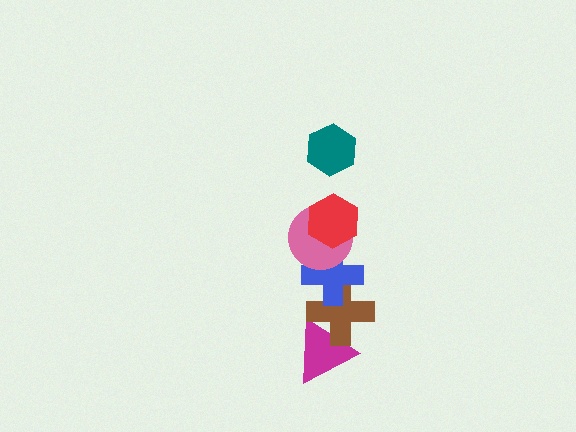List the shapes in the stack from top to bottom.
From top to bottom: the teal hexagon, the red hexagon, the pink circle, the blue cross, the brown cross, the magenta triangle.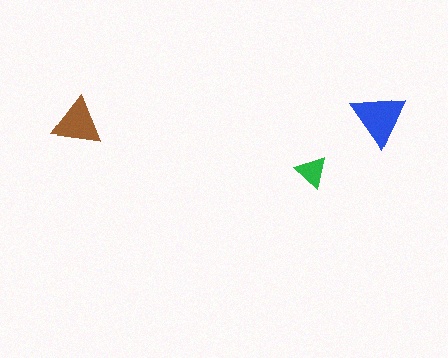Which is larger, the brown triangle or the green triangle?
The brown one.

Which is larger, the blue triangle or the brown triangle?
The blue one.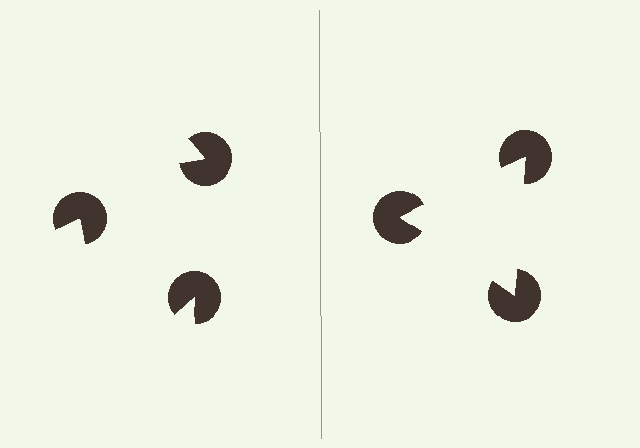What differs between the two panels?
The pac-man discs are positioned identically on both sides; only the wedge orientations differ. On the right they align to a triangle; on the left they are misaligned.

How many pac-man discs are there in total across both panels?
6 — 3 on each side.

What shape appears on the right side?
An illusory triangle.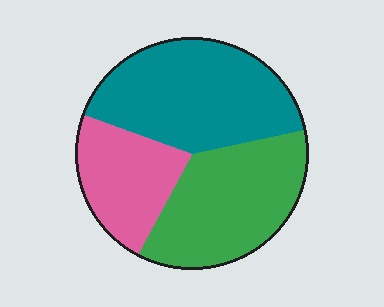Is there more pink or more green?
Green.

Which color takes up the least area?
Pink, at roughly 25%.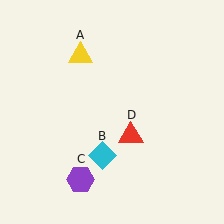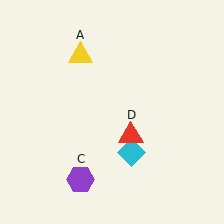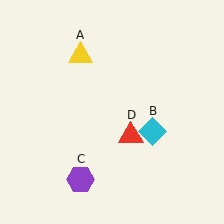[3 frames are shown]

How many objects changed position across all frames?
1 object changed position: cyan diamond (object B).